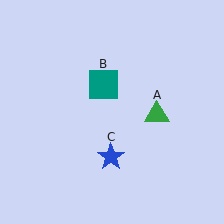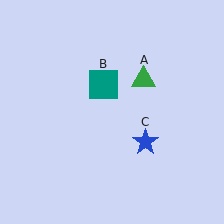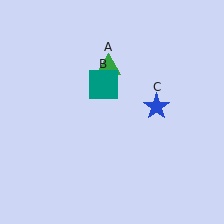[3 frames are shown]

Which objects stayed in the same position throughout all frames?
Teal square (object B) remained stationary.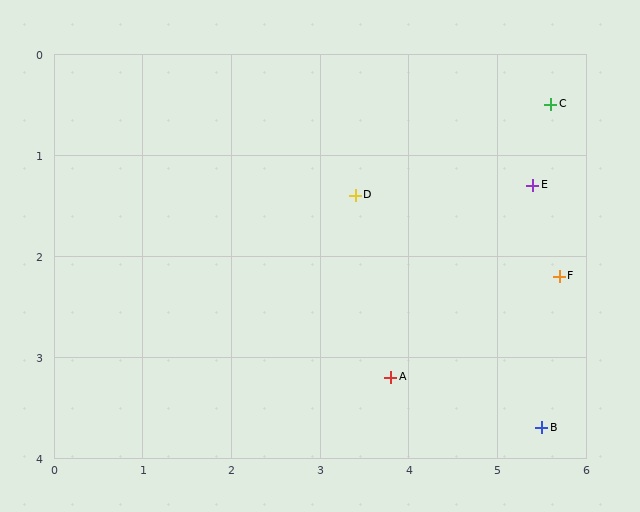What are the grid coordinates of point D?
Point D is at approximately (3.4, 1.4).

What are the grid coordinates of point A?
Point A is at approximately (3.8, 3.2).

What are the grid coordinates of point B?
Point B is at approximately (5.5, 3.7).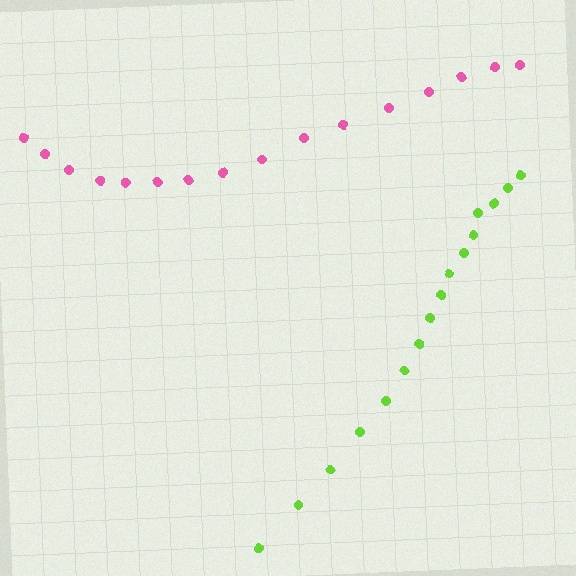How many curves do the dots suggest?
There are 2 distinct paths.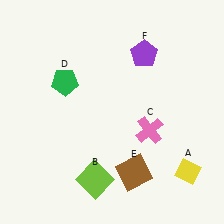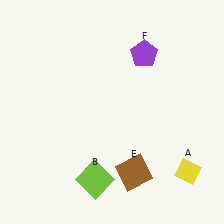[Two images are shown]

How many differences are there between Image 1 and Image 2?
There are 2 differences between the two images.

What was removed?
The pink cross (C), the green pentagon (D) were removed in Image 2.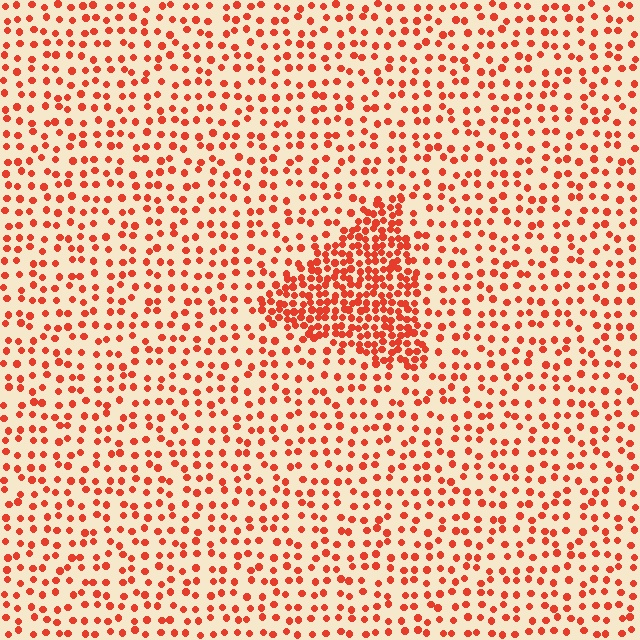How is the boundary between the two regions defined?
The boundary is defined by a change in element density (approximately 2.5x ratio). All elements are the same color, size, and shape.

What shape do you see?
I see a triangle.